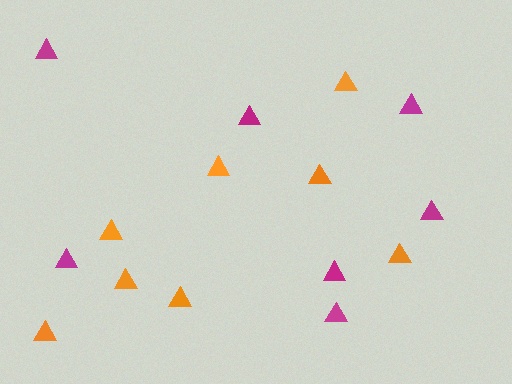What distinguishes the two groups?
There are 2 groups: one group of magenta triangles (7) and one group of orange triangles (8).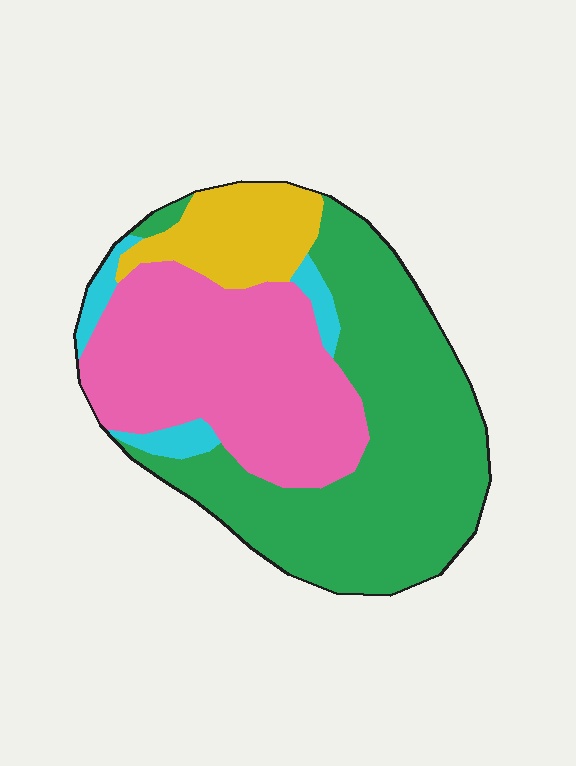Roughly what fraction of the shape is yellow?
Yellow covers around 10% of the shape.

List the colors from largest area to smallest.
From largest to smallest: green, pink, yellow, cyan.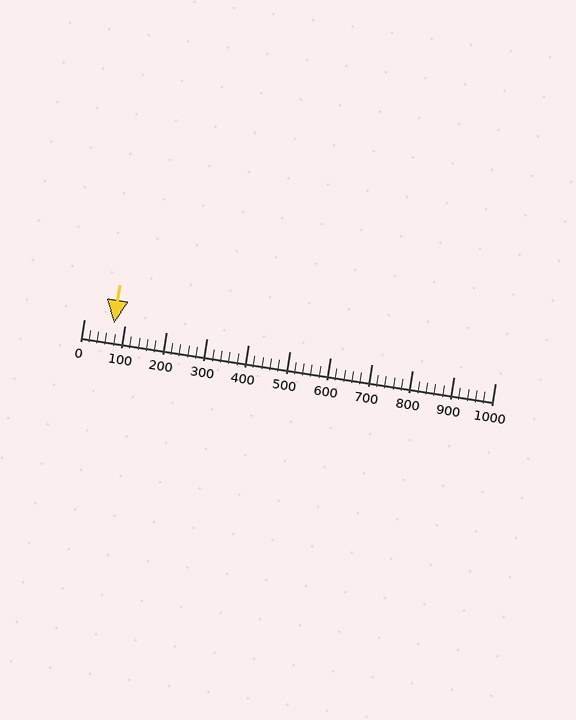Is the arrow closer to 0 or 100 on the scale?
The arrow is closer to 100.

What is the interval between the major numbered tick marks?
The major tick marks are spaced 100 units apart.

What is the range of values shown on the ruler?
The ruler shows values from 0 to 1000.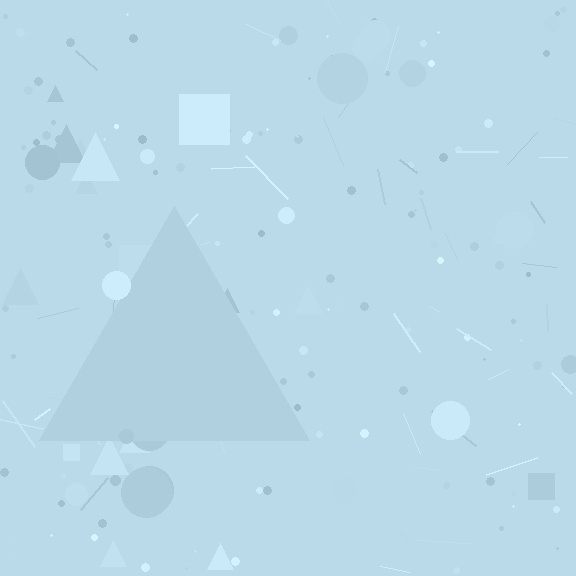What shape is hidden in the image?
A triangle is hidden in the image.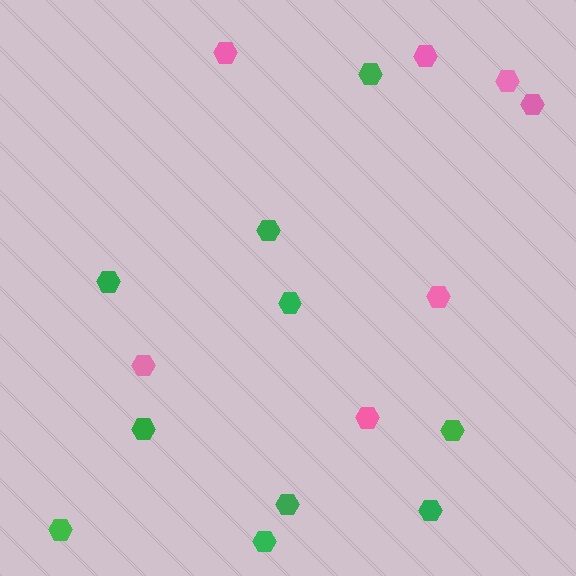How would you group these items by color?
There are 2 groups: one group of green hexagons (10) and one group of pink hexagons (7).